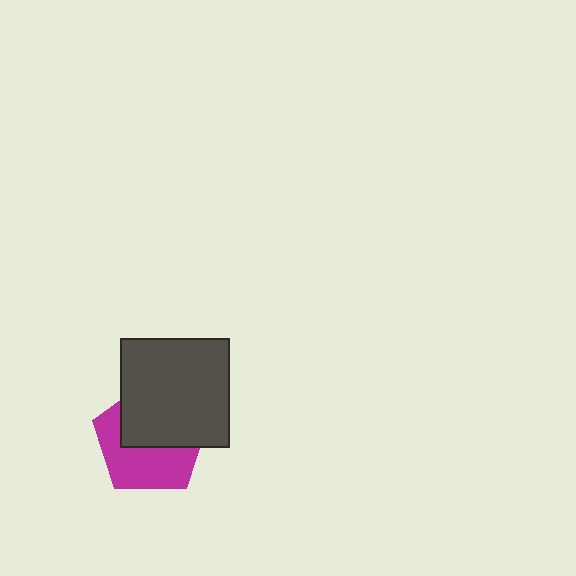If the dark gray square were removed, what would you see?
You would see the complete magenta pentagon.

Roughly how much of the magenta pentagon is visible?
About half of it is visible (roughly 50%).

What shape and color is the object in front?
The object in front is a dark gray square.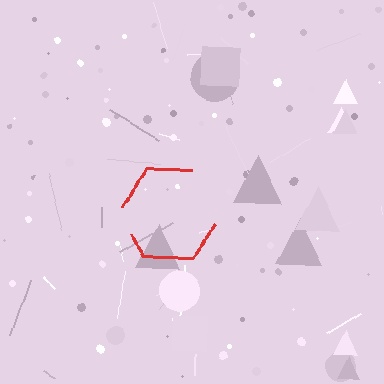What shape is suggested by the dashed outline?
The dashed outline suggests a hexagon.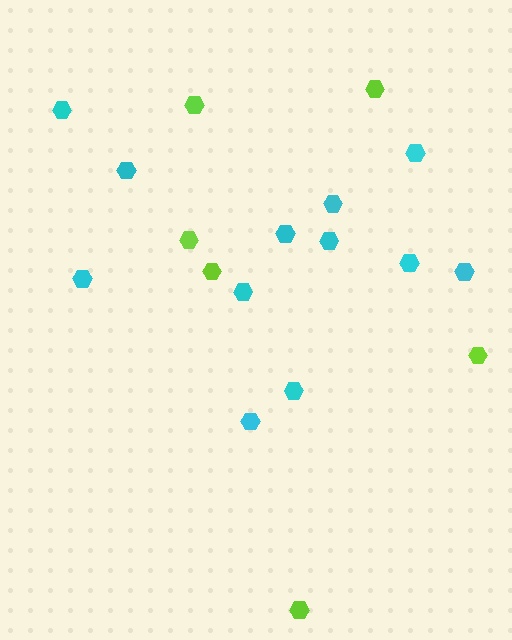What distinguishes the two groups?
There are 2 groups: one group of cyan hexagons (12) and one group of lime hexagons (6).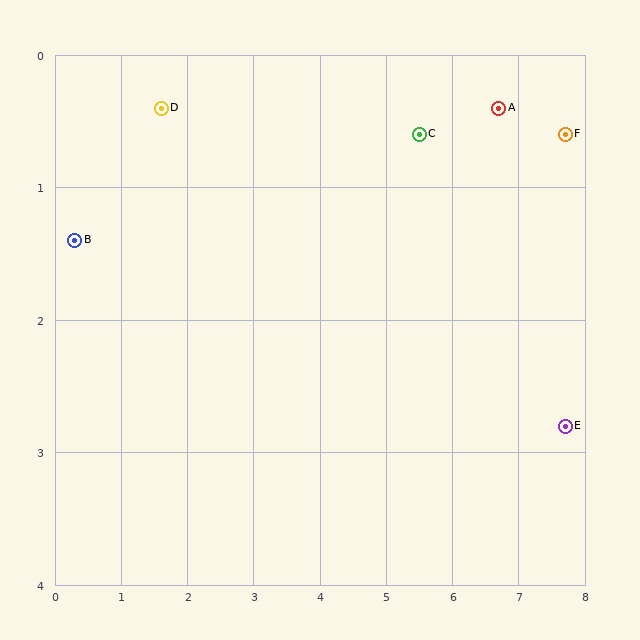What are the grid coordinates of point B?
Point B is at approximately (0.3, 1.4).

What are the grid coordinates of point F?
Point F is at approximately (7.7, 0.6).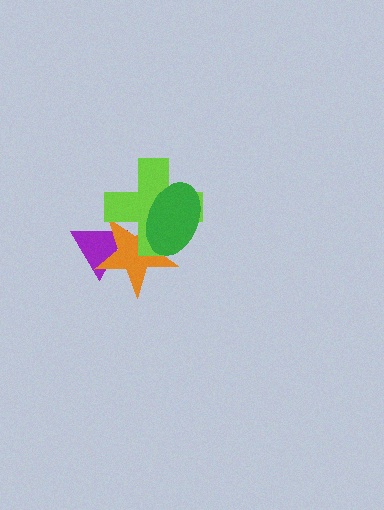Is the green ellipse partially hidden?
No, no other shape covers it.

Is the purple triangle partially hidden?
Yes, it is partially covered by another shape.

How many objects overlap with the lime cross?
3 objects overlap with the lime cross.